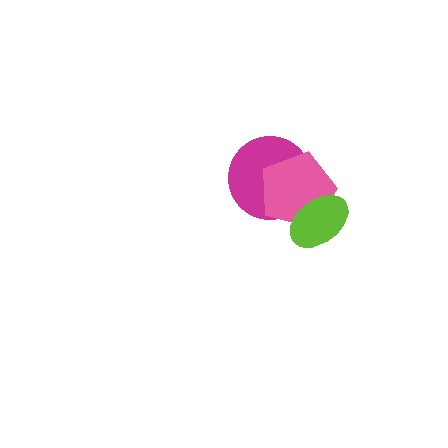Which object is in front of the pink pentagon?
The lime ellipse is in front of the pink pentagon.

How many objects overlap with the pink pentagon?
2 objects overlap with the pink pentagon.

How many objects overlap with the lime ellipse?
2 objects overlap with the lime ellipse.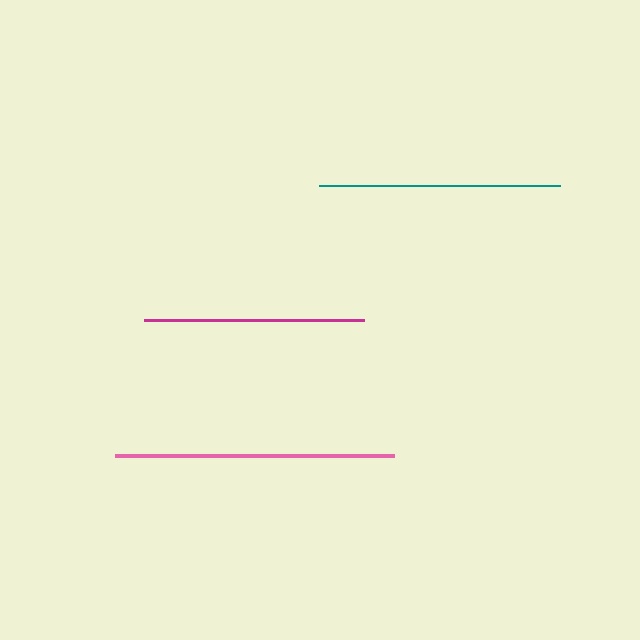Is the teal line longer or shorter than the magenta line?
The teal line is longer than the magenta line.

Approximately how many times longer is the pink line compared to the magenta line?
The pink line is approximately 1.3 times the length of the magenta line.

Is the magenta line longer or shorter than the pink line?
The pink line is longer than the magenta line.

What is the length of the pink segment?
The pink segment is approximately 278 pixels long.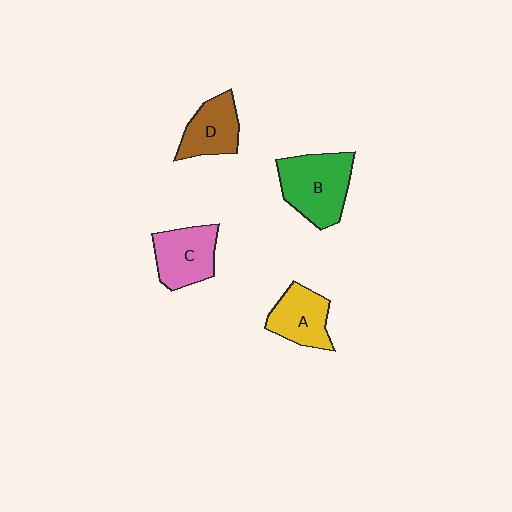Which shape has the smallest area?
Shape D (brown).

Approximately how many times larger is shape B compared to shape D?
Approximately 1.5 times.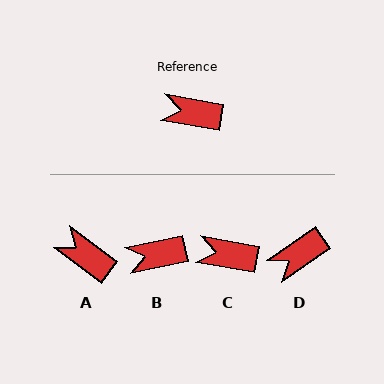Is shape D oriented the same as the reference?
No, it is off by about 45 degrees.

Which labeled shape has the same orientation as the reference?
C.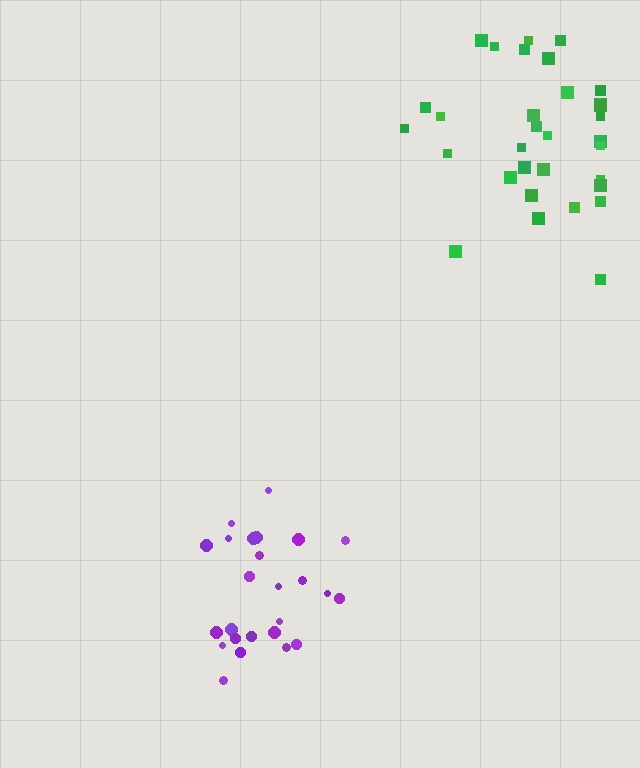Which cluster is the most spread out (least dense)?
Green.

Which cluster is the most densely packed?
Purple.